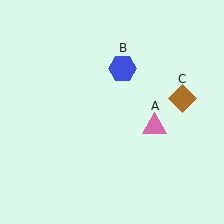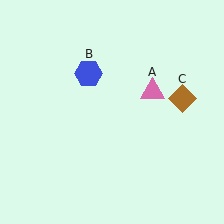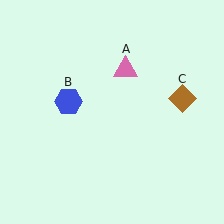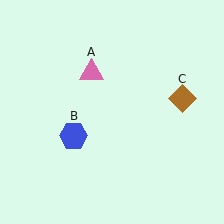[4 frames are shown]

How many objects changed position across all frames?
2 objects changed position: pink triangle (object A), blue hexagon (object B).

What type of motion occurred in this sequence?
The pink triangle (object A), blue hexagon (object B) rotated counterclockwise around the center of the scene.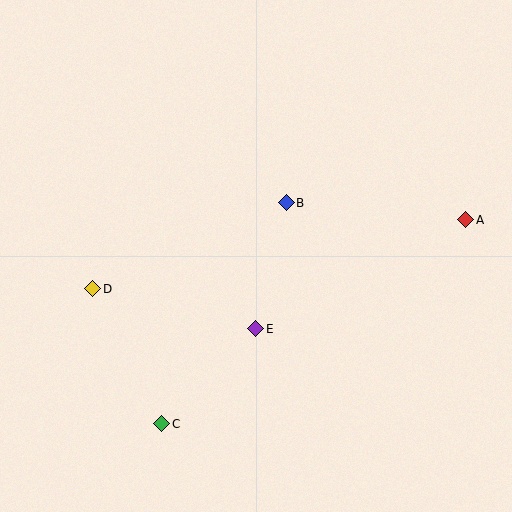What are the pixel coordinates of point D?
Point D is at (93, 289).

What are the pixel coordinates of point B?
Point B is at (286, 203).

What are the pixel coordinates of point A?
Point A is at (466, 220).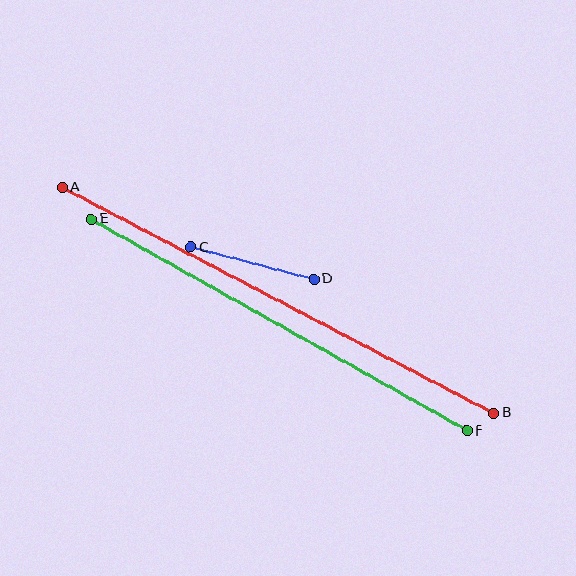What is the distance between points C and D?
The distance is approximately 127 pixels.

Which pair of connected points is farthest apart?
Points A and B are farthest apart.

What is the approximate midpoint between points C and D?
The midpoint is at approximately (252, 263) pixels.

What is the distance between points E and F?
The distance is approximately 431 pixels.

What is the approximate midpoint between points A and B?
The midpoint is at approximately (278, 300) pixels.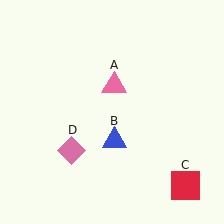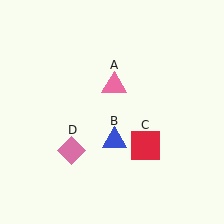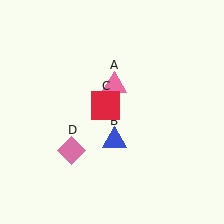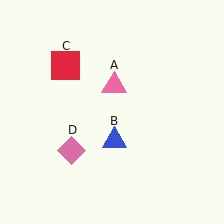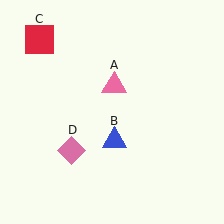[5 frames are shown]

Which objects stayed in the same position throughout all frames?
Pink triangle (object A) and blue triangle (object B) and pink diamond (object D) remained stationary.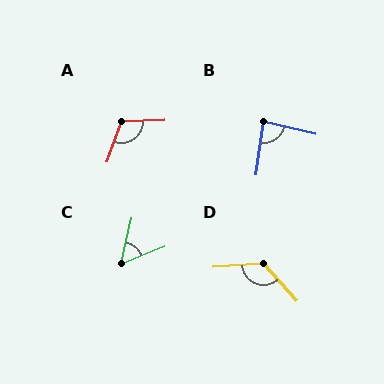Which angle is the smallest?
C, at approximately 56 degrees.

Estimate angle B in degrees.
Approximately 85 degrees.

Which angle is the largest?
D, at approximately 128 degrees.